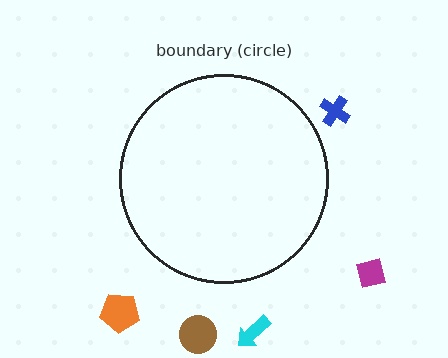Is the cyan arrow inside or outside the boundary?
Outside.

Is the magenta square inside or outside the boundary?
Outside.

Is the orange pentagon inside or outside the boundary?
Outside.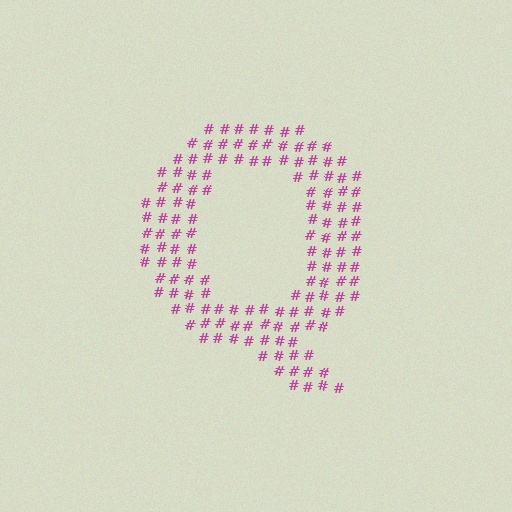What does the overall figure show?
The overall figure shows the letter Q.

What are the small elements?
The small elements are hash symbols.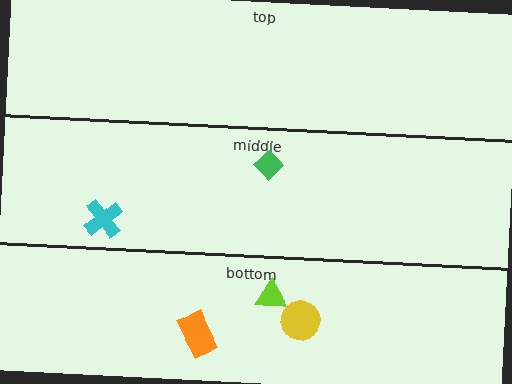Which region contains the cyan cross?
The middle region.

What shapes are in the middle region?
The green diamond, the cyan cross.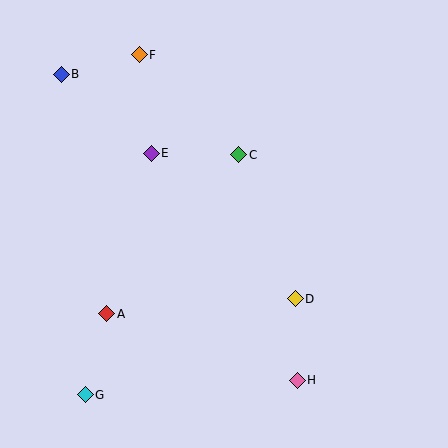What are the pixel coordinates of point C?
Point C is at (239, 155).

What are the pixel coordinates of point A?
Point A is at (107, 314).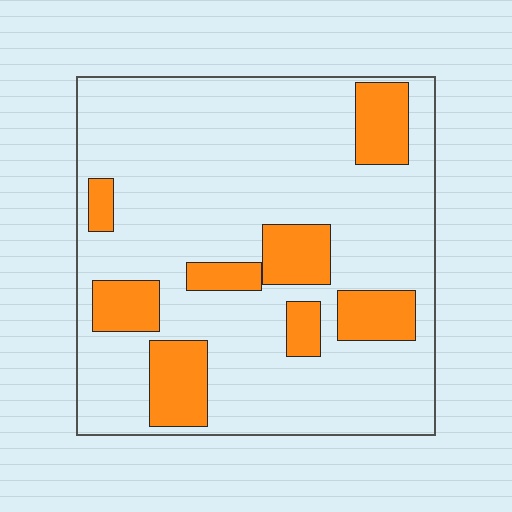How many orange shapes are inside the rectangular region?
8.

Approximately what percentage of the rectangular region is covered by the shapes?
Approximately 20%.